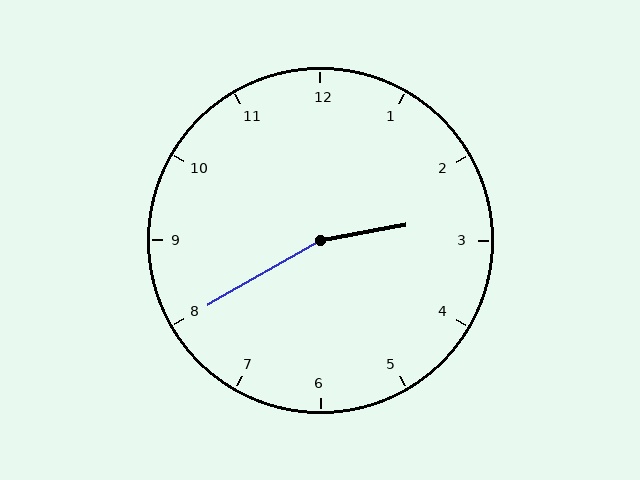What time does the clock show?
2:40.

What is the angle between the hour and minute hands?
Approximately 160 degrees.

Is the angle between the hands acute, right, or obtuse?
It is obtuse.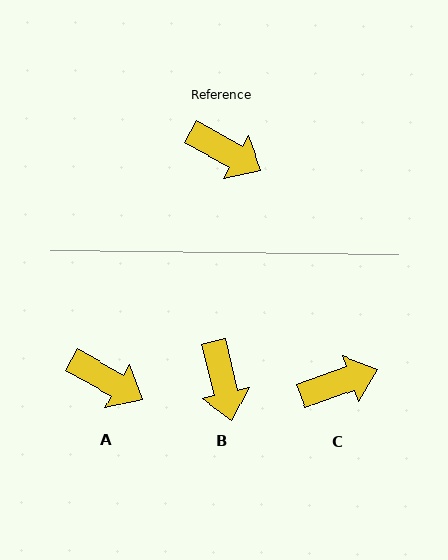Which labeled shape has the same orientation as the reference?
A.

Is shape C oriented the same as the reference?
No, it is off by about 49 degrees.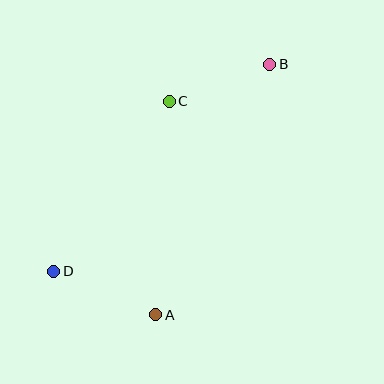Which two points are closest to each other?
Points B and C are closest to each other.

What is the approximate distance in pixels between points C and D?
The distance between C and D is approximately 205 pixels.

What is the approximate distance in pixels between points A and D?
The distance between A and D is approximately 111 pixels.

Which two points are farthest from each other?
Points B and D are farthest from each other.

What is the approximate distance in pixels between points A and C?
The distance between A and C is approximately 214 pixels.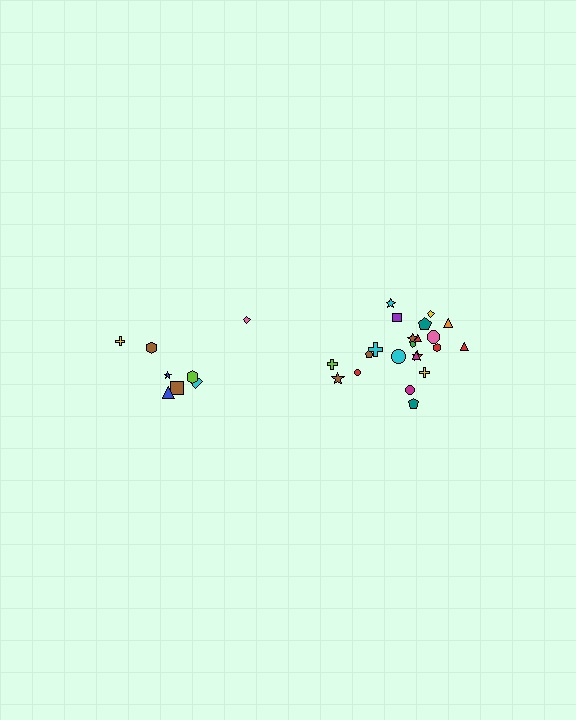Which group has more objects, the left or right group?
The right group.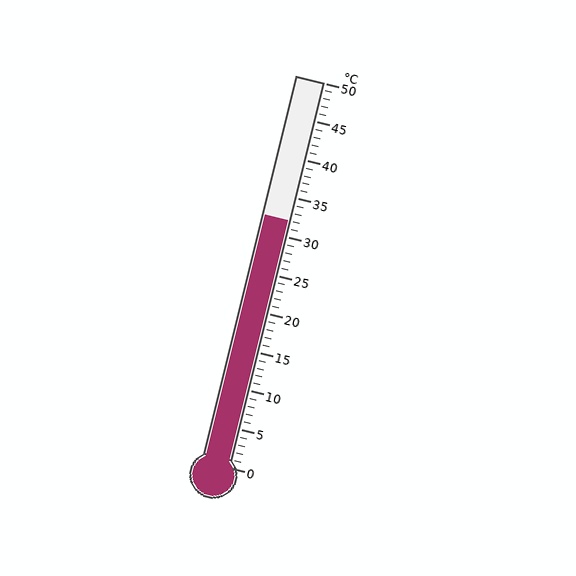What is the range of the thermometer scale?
The thermometer scale ranges from 0°C to 50°C.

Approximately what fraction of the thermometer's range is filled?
The thermometer is filled to approximately 65% of its range.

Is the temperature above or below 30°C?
The temperature is above 30°C.